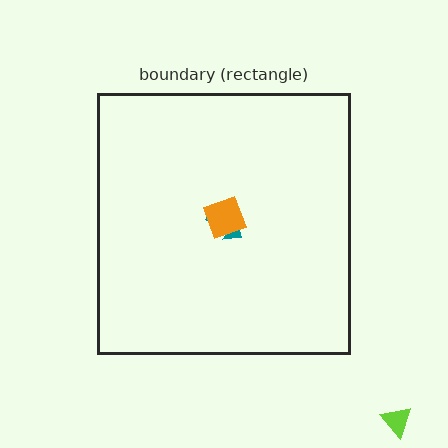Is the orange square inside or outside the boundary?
Inside.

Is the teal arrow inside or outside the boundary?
Inside.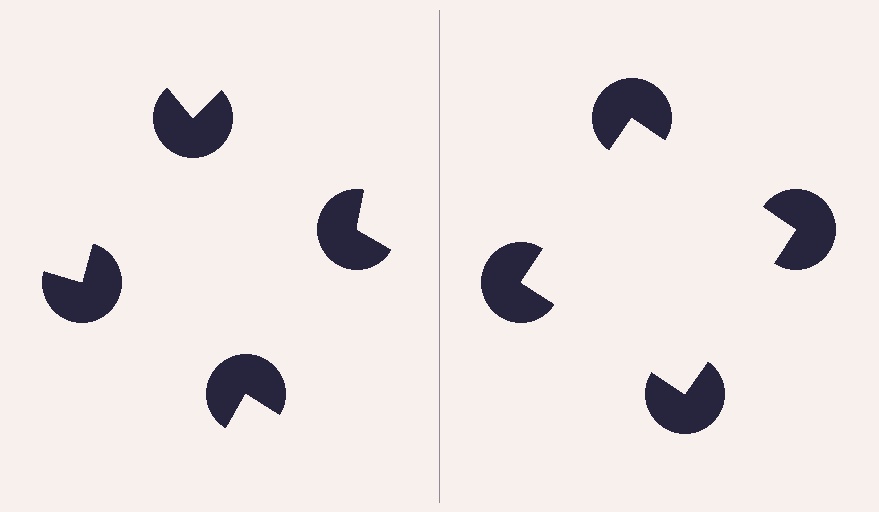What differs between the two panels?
The pac-man discs are positioned identically on both sides; only the wedge orientations differ. On the right they align to a square; on the left they are misaligned.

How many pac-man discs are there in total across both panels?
8 — 4 on each side.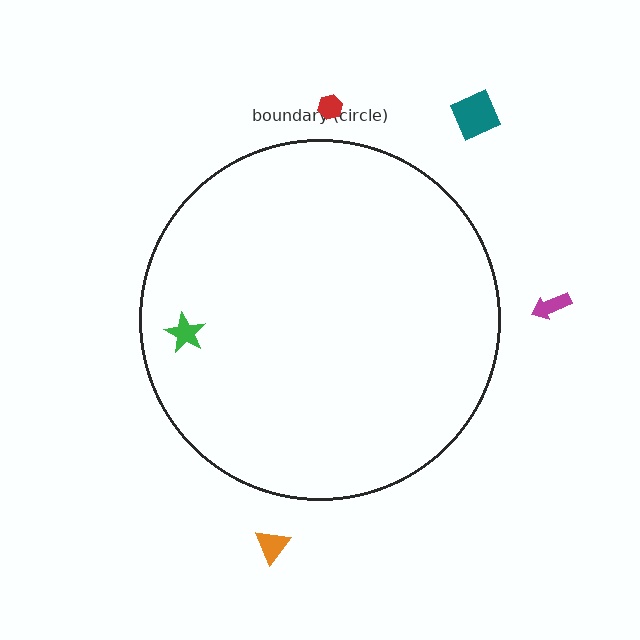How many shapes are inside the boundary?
1 inside, 4 outside.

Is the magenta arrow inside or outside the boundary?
Outside.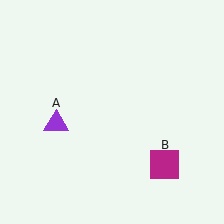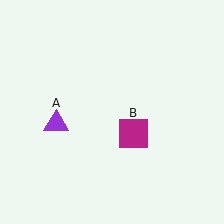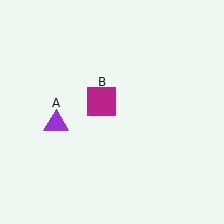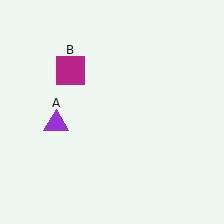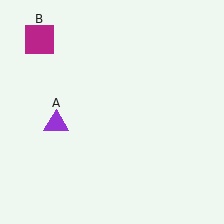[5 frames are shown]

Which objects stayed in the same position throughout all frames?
Purple triangle (object A) remained stationary.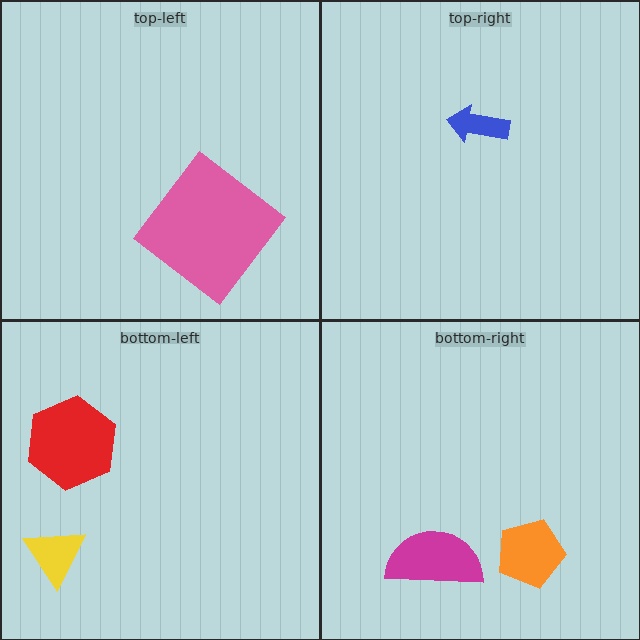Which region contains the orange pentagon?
The bottom-right region.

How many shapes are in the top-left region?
1.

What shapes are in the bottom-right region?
The magenta semicircle, the orange pentagon.